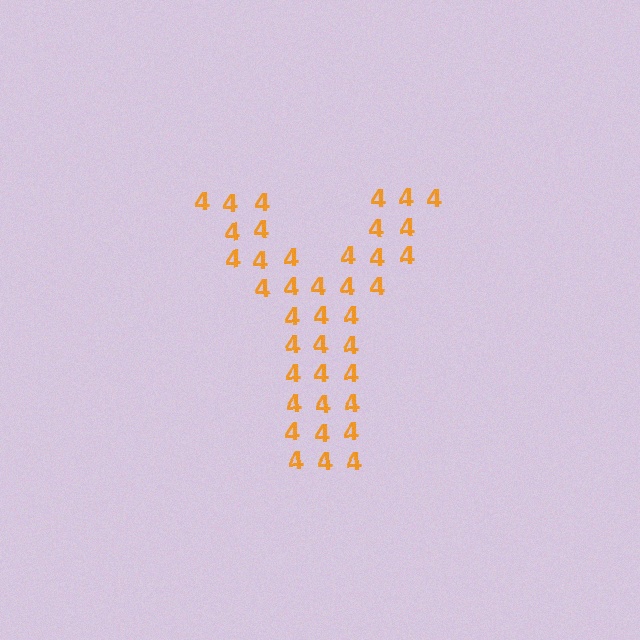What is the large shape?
The large shape is the letter Y.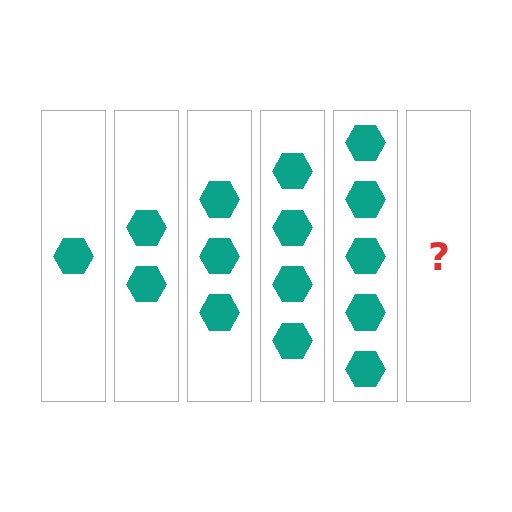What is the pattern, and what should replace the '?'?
The pattern is that each step adds one more hexagon. The '?' should be 6 hexagons.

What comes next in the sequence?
The next element should be 6 hexagons.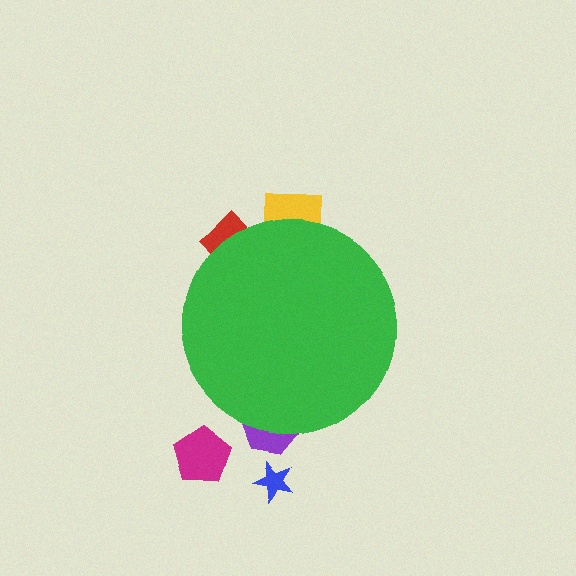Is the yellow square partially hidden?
Yes, the yellow square is partially hidden behind the green circle.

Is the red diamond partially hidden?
Yes, the red diamond is partially hidden behind the green circle.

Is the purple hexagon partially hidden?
Yes, the purple hexagon is partially hidden behind the green circle.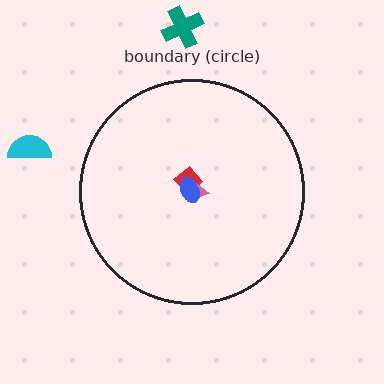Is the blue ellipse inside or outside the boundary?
Inside.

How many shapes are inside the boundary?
3 inside, 2 outside.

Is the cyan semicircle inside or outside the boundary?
Outside.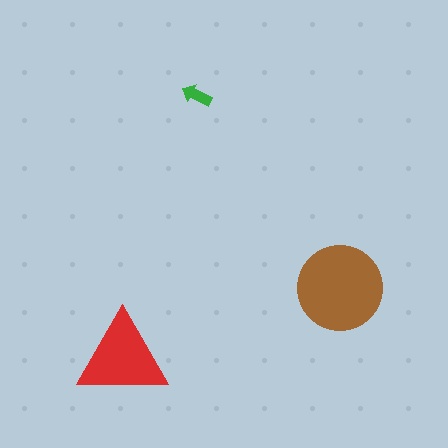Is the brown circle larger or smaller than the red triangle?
Larger.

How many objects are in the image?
There are 3 objects in the image.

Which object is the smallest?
The green arrow.